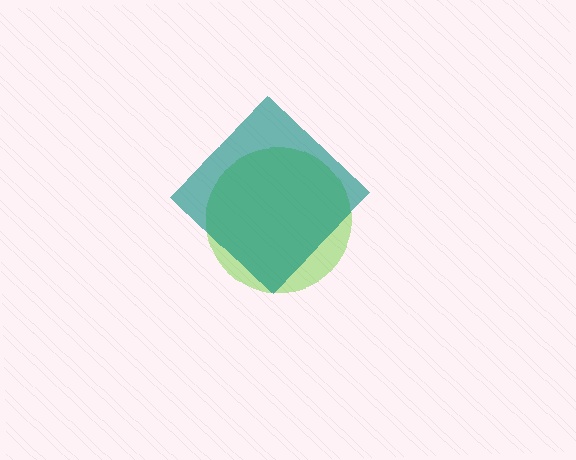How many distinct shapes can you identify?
There are 2 distinct shapes: a lime circle, a teal diamond.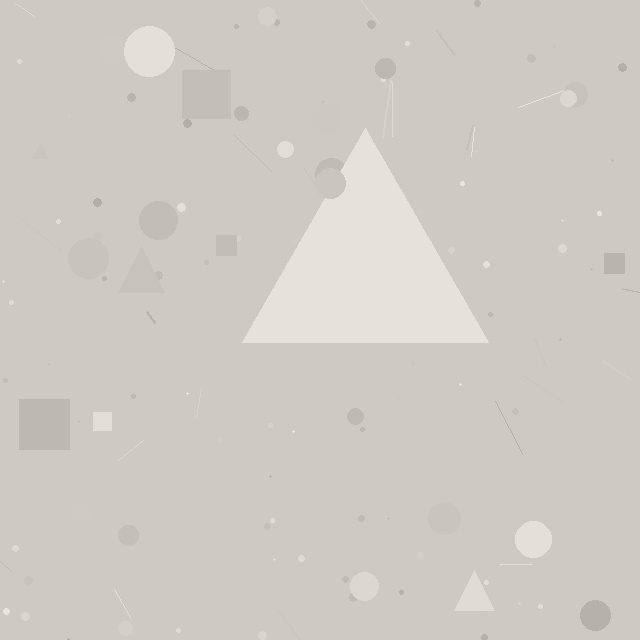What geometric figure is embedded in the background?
A triangle is embedded in the background.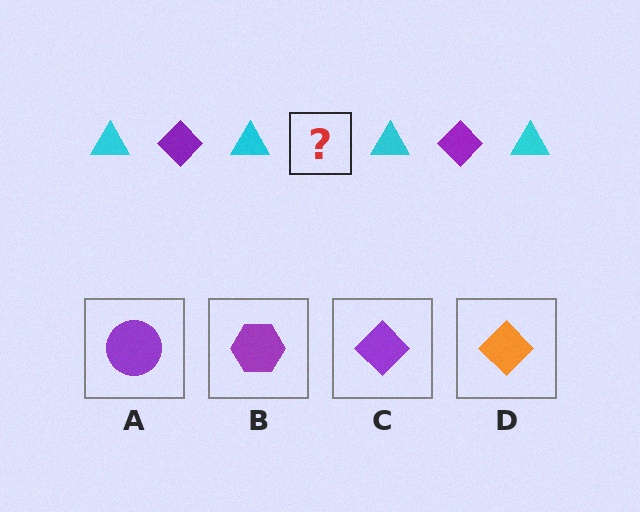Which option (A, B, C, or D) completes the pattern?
C.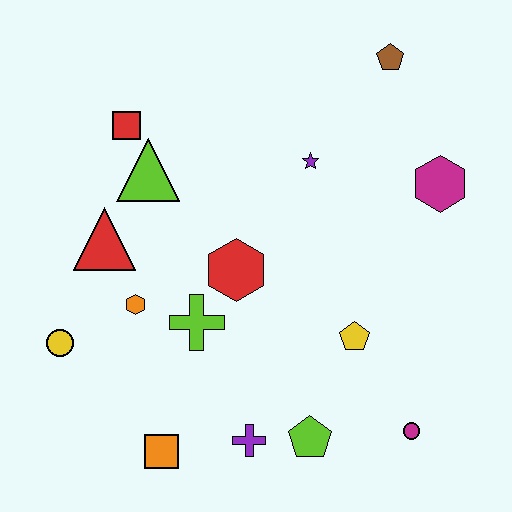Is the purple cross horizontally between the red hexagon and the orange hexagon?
No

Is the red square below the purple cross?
No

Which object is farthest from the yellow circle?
The brown pentagon is farthest from the yellow circle.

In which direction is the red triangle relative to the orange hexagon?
The red triangle is above the orange hexagon.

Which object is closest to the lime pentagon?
The purple cross is closest to the lime pentagon.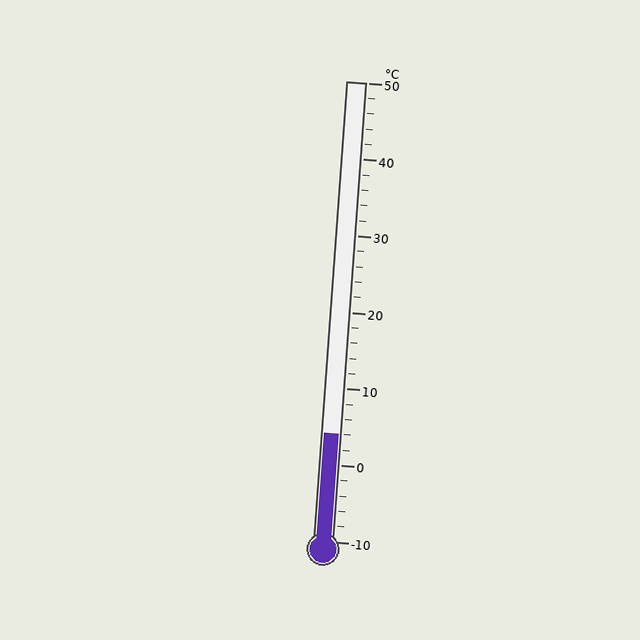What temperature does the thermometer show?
The thermometer shows approximately 4°C.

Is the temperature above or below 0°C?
The temperature is above 0°C.